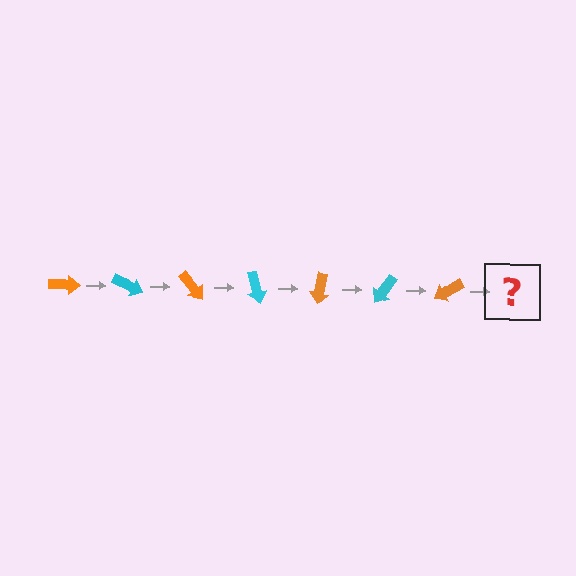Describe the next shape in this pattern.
It should be a cyan arrow, rotated 175 degrees from the start.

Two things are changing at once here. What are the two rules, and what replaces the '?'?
The two rules are that it rotates 25 degrees each step and the color cycles through orange and cyan. The '?' should be a cyan arrow, rotated 175 degrees from the start.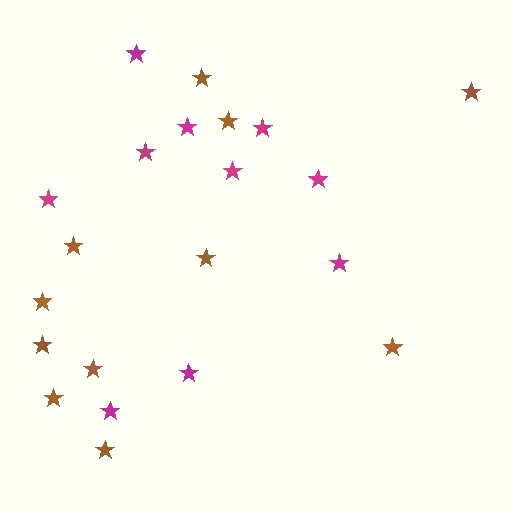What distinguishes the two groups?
There are 2 groups: one group of magenta stars (10) and one group of brown stars (11).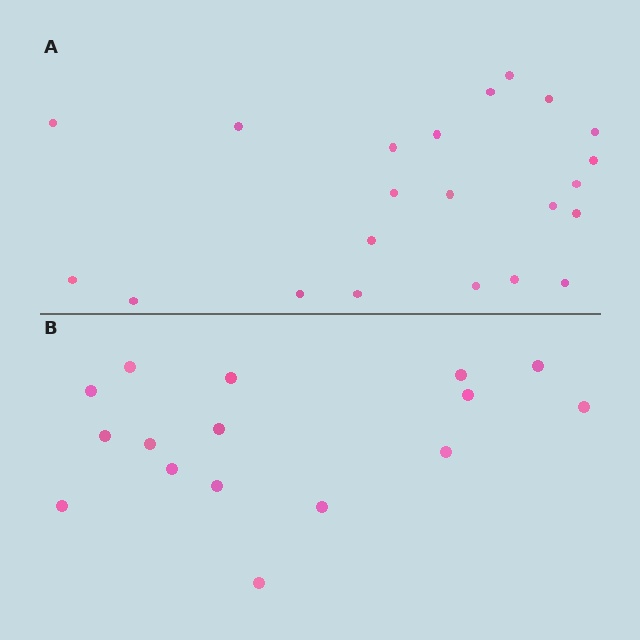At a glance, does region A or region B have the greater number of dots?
Region A (the top region) has more dots.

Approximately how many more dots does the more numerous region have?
Region A has about 6 more dots than region B.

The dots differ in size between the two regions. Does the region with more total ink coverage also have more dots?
No. Region B has more total ink coverage because its dots are larger, but region A actually contains more individual dots. Total area can be misleading — the number of items is what matters here.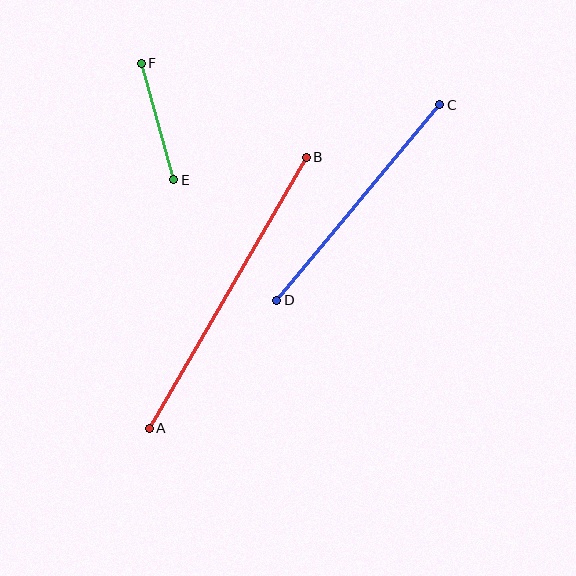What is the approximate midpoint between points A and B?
The midpoint is at approximately (228, 293) pixels.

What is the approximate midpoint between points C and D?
The midpoint is at approximately (358, 203) pixels.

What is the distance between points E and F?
The distance is approximately 121 pixels.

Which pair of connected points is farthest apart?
Points A and B are farthest apart.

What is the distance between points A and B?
The distance is approximately 313 pixels.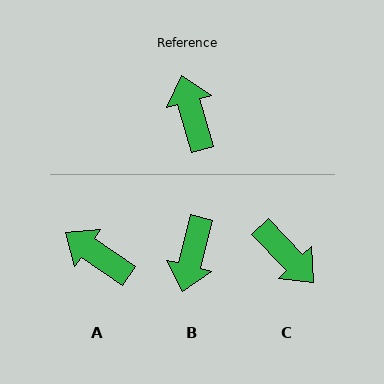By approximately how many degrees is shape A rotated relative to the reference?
Approximately 40 degrees counter-clockwise.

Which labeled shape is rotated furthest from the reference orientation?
C, about 152 degrees away.